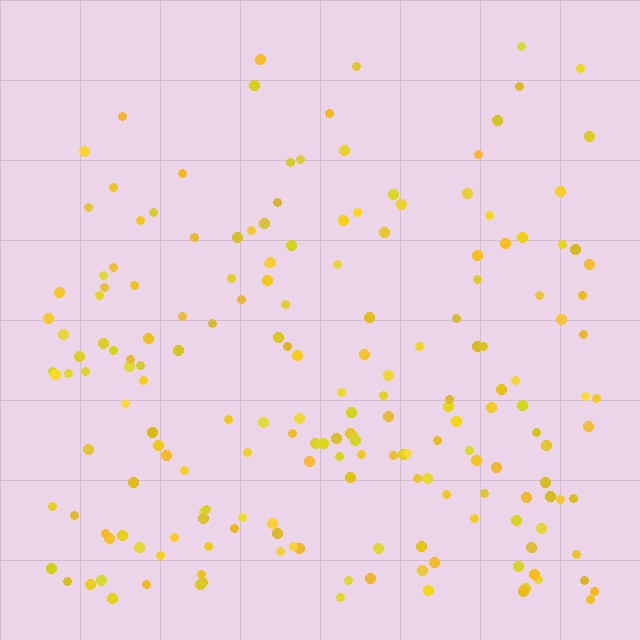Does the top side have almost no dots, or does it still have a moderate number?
Still a moderate number, just noticeably fewer than the bottom.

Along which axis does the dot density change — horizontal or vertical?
Vertical.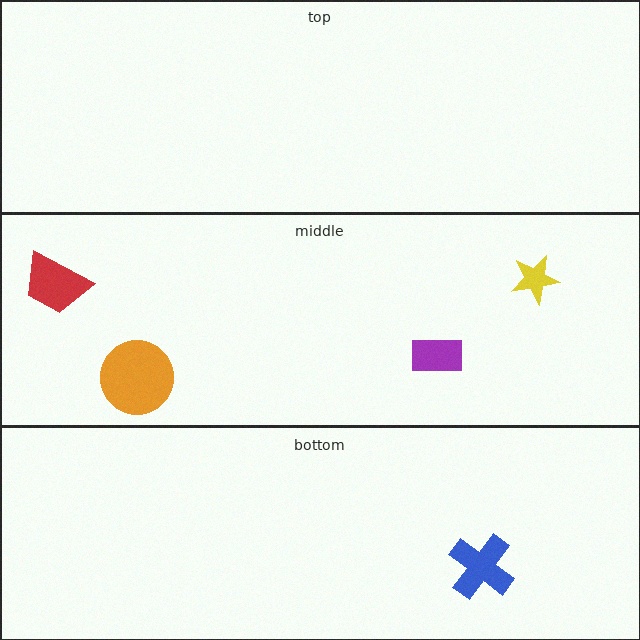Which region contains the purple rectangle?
The middle region.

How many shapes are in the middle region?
4.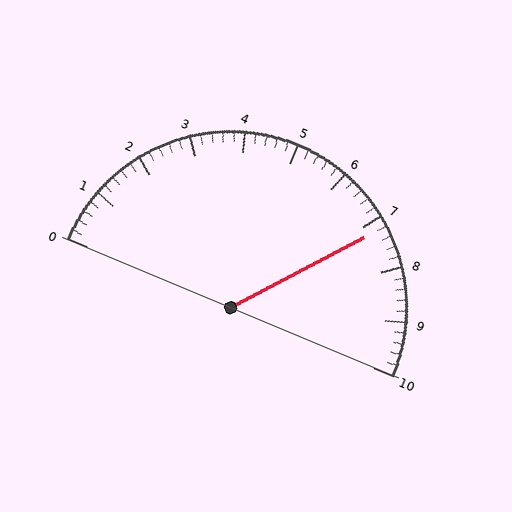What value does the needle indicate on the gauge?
The needle indicates approximately 7.2.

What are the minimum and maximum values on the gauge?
The gauge ranges from 0 to 10.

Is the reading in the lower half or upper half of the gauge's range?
The reading is in the upper half of the range (0 to 10).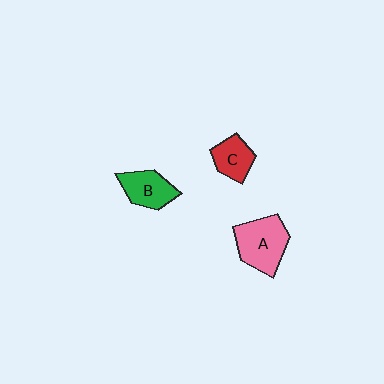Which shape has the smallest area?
Shape C (red).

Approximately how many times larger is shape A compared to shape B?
Approximately 1.4 times.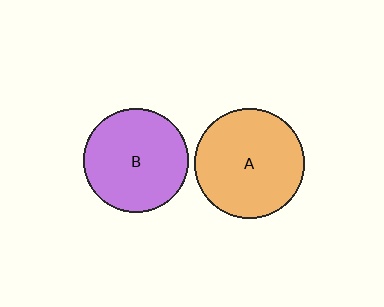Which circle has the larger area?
Circle A (orange).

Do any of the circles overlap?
No, none of the circles overlap.